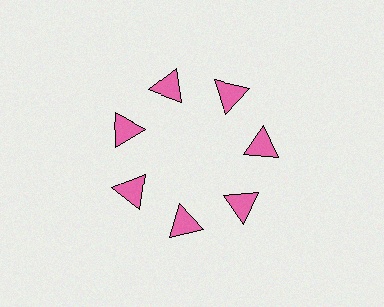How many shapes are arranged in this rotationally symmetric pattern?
There are 7 shapes, arranged in 7 groups of 1.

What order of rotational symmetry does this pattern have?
This pattern has 7-fold rotational symmetry.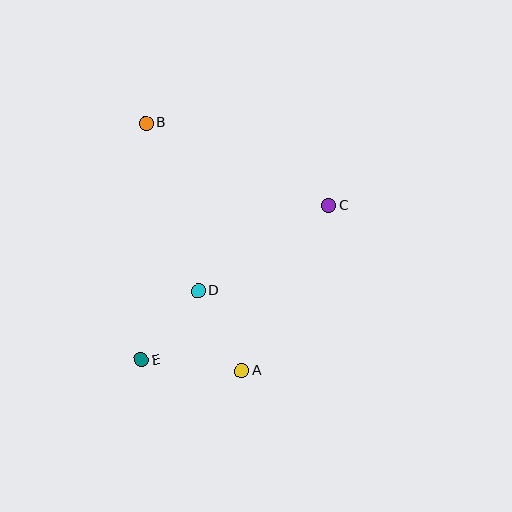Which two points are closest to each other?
Points D and E are closest to each other.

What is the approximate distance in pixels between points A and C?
The distance between A and C is approximately 187 pixels.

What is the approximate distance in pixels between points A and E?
The distance between A and E is approximately 101 pixels.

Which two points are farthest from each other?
Points A and B are farthest from each other.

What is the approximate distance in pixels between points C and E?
The distance between C and E is approximately 243 pixels.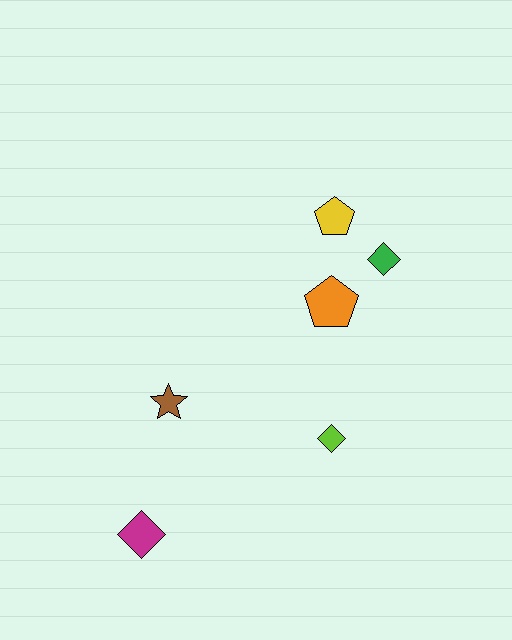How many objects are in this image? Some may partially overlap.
There are 6 objects.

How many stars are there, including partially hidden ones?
There is 1 star.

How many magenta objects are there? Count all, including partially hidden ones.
There is 1 magenta object.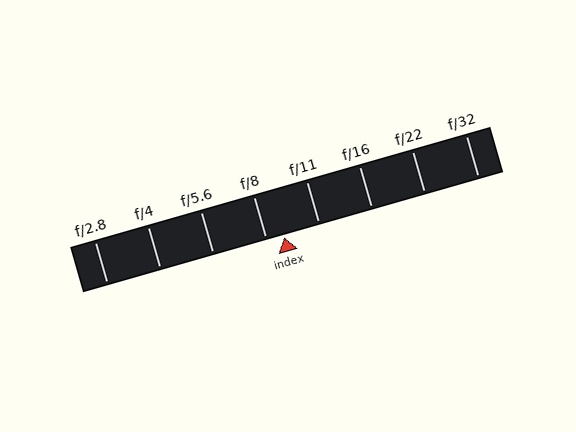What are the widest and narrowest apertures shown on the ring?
The widest aperture shown is f/2.8 and the narrowest is f/32.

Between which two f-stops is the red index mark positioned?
The index mark is between f/8 and f/11.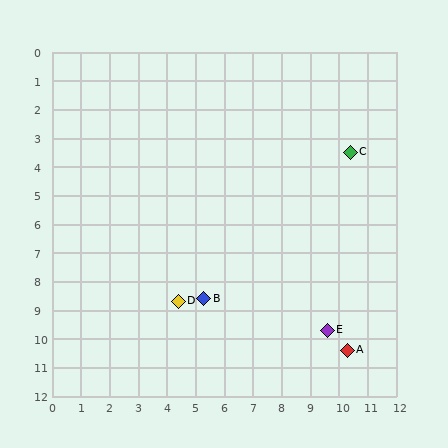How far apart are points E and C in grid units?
Points E and C are about 6.3 grid units apart.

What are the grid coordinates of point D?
Point D is at approximately (4.4, 8.7).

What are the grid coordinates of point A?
Point A is at approximately (10.3, 10.4).